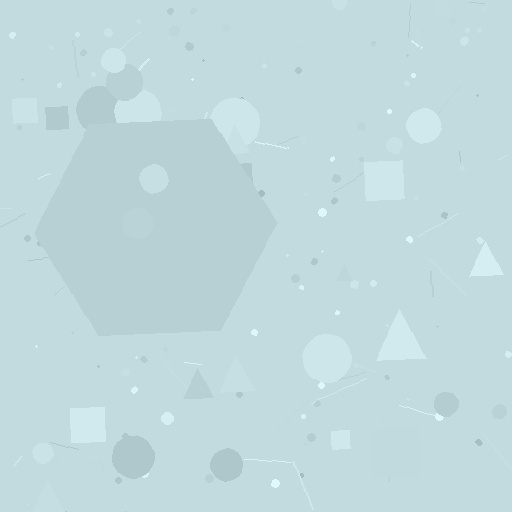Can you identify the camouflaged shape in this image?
The camouflaged shape is a hexagon.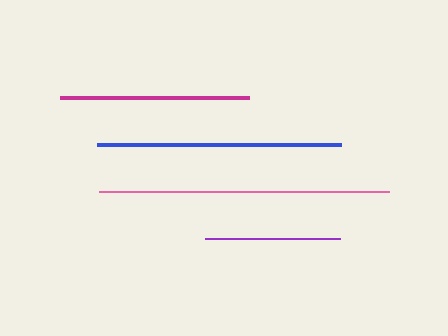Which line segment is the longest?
The pink line is the longest at approximately 290 pixels.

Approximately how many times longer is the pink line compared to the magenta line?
The pink line is approximately 1.5 times the length of the magenta line.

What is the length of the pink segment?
The pink segment is approximately 290 pixels long.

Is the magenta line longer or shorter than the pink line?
The pink line is longer than the magenta line.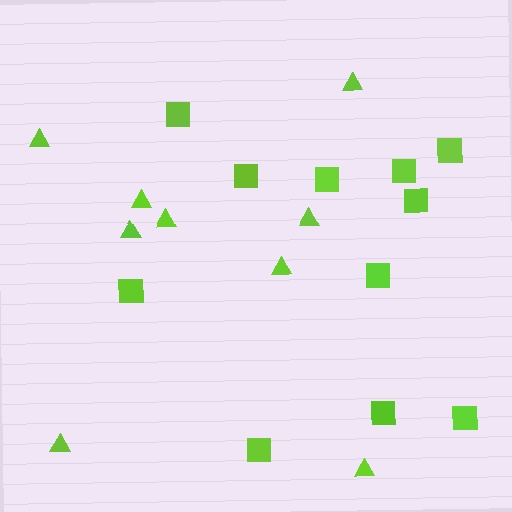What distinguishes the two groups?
There are 2 groups: one group of triangles (9) and one group of squares (11).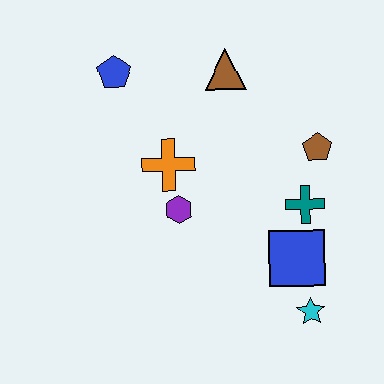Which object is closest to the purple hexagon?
The orange cross is closest to the purple hexagon.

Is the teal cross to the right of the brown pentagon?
No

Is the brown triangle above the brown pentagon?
Yes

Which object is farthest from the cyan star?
The blue pentagon is farthest from the cyan star.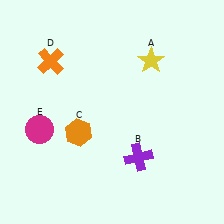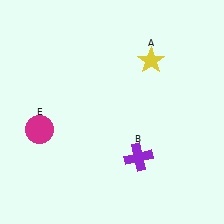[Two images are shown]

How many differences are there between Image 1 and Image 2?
There are 2 differences between the two images.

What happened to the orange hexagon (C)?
The orange hexagon (C) was removed in Image 2. It was in the bottom-left area of Image 1.